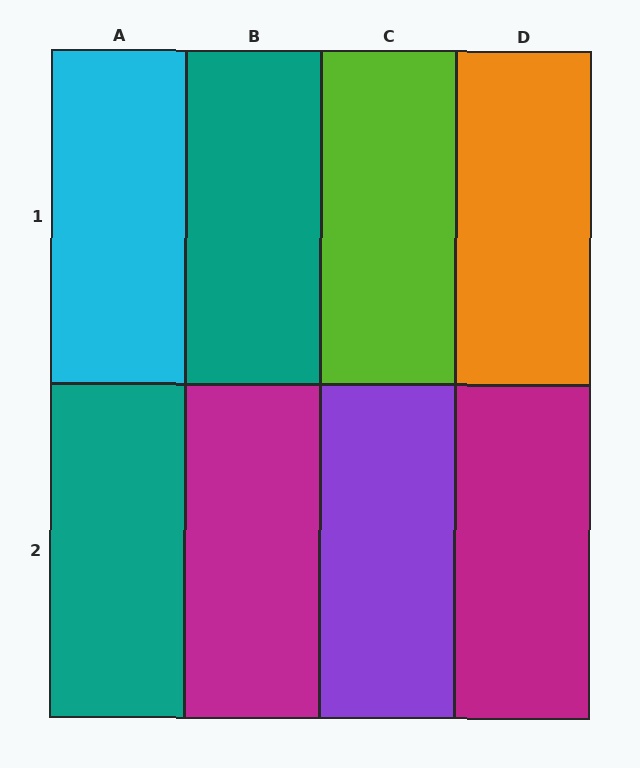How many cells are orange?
1 cell is orange.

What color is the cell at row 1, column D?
Orange.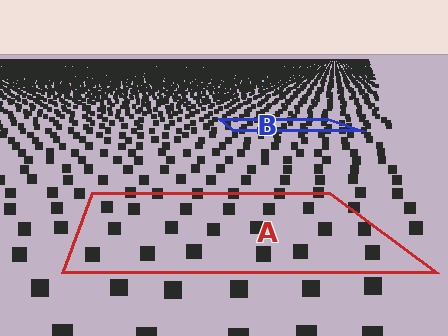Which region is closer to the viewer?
Region A is closer. The texture elements there are larger and more spread out.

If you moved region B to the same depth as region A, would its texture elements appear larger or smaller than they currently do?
They would appear larger. At a closer depth, the same texture elements are projected at a bigger on-screen size.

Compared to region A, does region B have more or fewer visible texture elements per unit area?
Region B has more texture elements per unit area — they are packed more densely because it is farther away.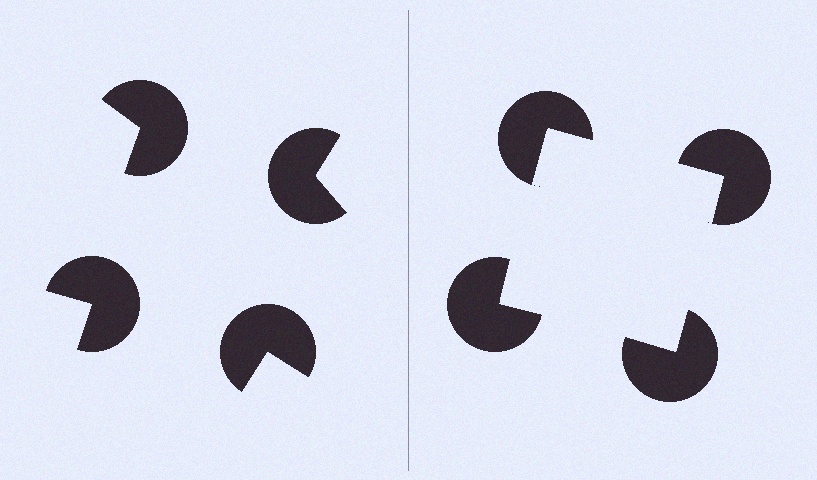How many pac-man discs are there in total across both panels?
8 — 4 on each side.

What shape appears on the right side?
An illusory square.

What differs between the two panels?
The pac-man discs are positioned identically on both sides; only the wedge orientations differ. On the right they align to a square; on the left they are misaligned.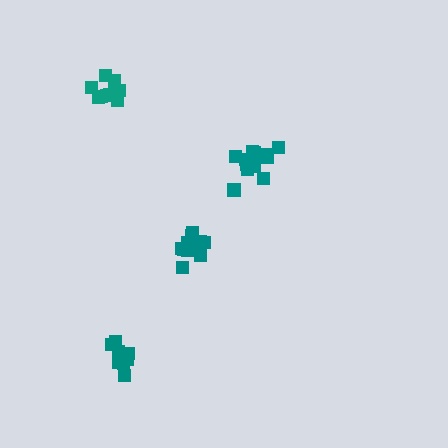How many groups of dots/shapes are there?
There are 4 groups.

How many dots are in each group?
Group 1: 16 dots, Group 2: 12 dots, Group 3: 12 dots, Group 4: 12 dots (52 total).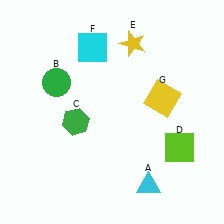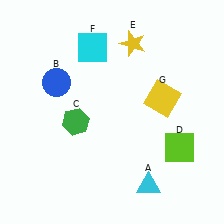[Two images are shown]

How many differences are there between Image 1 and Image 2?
There is 1 difference between the two images.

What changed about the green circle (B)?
In Image 1, B is green. In Image 2, it changed to blue.